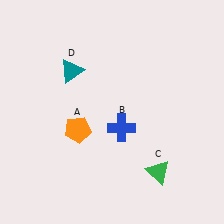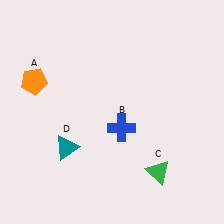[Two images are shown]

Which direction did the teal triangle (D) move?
The teal triangle (D) moved down.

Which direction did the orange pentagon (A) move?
The orange pentagon (A) moved up.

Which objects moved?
The objects that moved are: the orange pentagon (A), the teal triangle (D).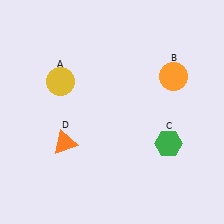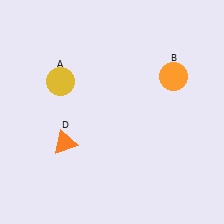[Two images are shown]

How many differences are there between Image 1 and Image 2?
There is 1 difference between the two images.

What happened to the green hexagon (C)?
The green hexagon (C) was removed in Image 2. It was in the bottom-right area of Image 1.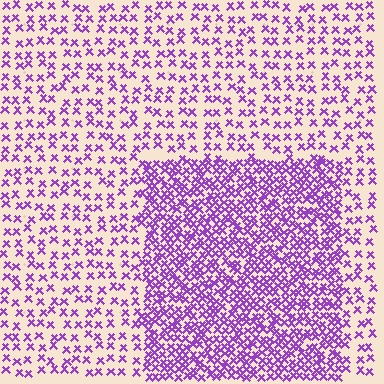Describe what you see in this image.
The image contains small purple elements arranged at two different densities. A rectangle-shaped region is visible where the elements are more densely packed than the surrounding area.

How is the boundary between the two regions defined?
The boundary is defined by a change in element density (approximately 2.4x ratio). All elements are the same color, size, and shape.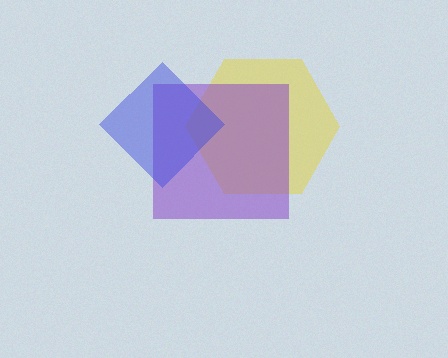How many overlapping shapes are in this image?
There are 3 overlapping shapes in the image.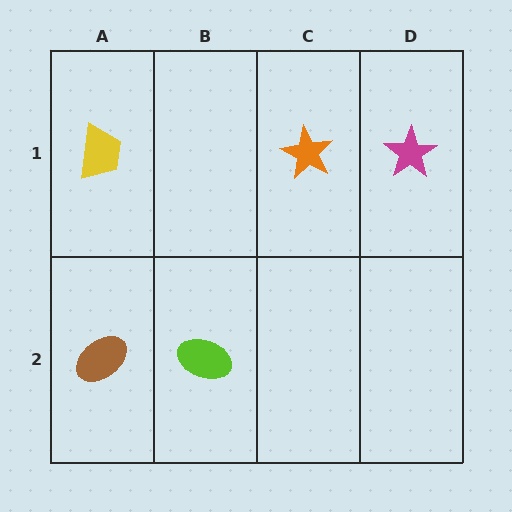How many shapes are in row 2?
2 shapes.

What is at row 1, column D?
A magenta star.